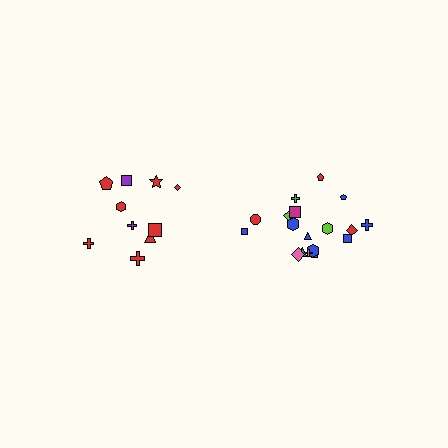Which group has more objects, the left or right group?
The right group.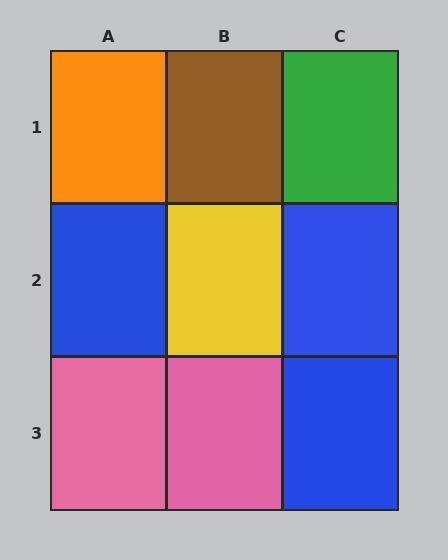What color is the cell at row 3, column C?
Blue.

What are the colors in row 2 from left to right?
Blue, yellow, blue.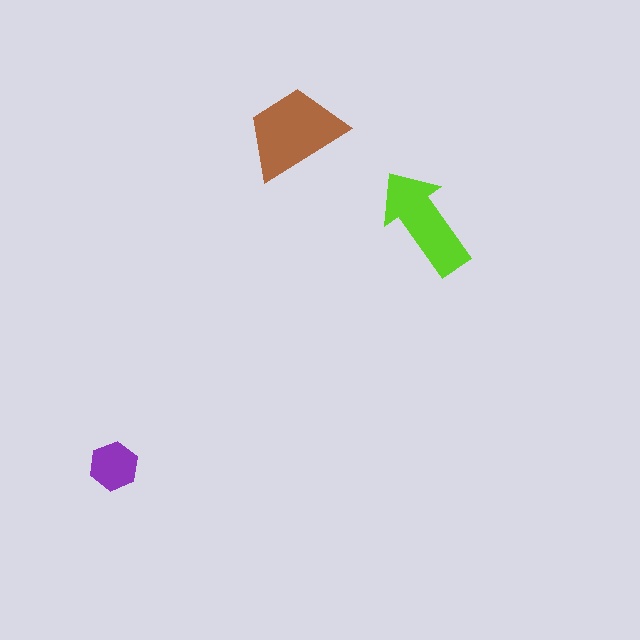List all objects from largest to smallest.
The brown trapezoid, the lime arrow, the purple hexagon.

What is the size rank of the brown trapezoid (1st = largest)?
1st.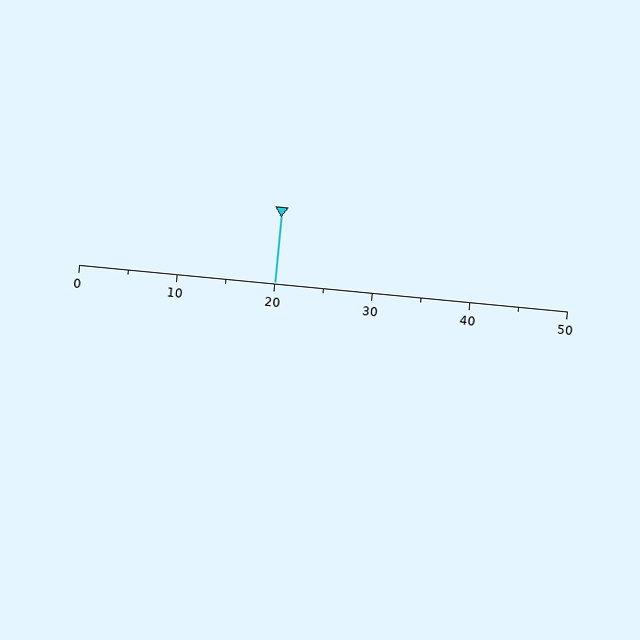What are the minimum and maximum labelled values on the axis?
The axis runs from 0 to 50.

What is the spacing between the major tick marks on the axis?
The major ticks are spaced 10 apart.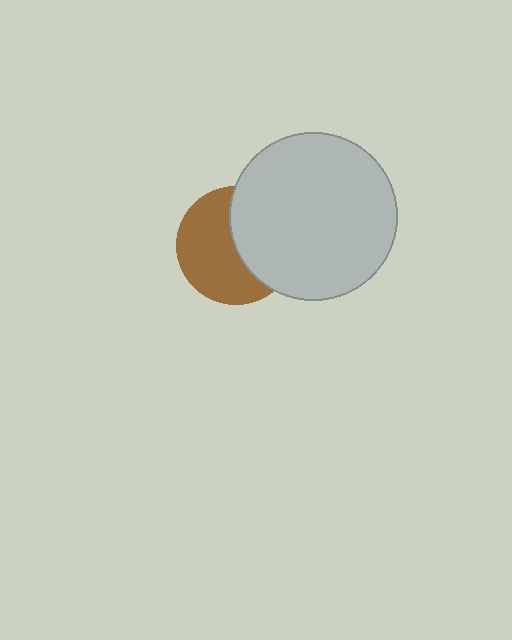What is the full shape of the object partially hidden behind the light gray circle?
The partially hidden object is a brown circle.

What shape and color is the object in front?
The object in front is a light gray circle.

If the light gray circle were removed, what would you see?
You would see the complete brown circle.